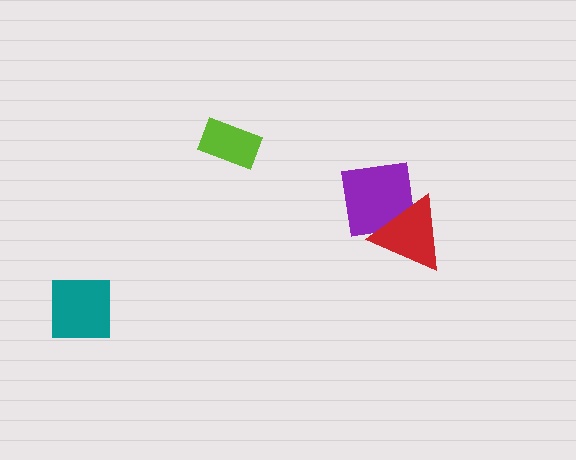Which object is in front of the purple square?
The red triangle is in front of the purple square.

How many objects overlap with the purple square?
1 object overlaps with the purple square.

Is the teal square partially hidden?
No, no other shape covers it.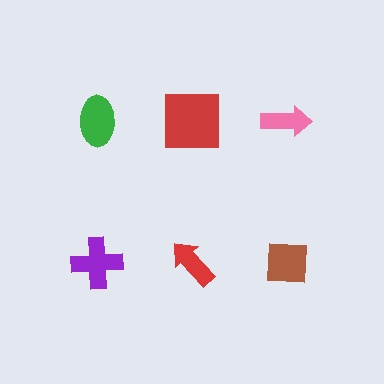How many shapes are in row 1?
3 shapes.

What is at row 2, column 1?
A purple cross.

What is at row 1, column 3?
A pink arrow.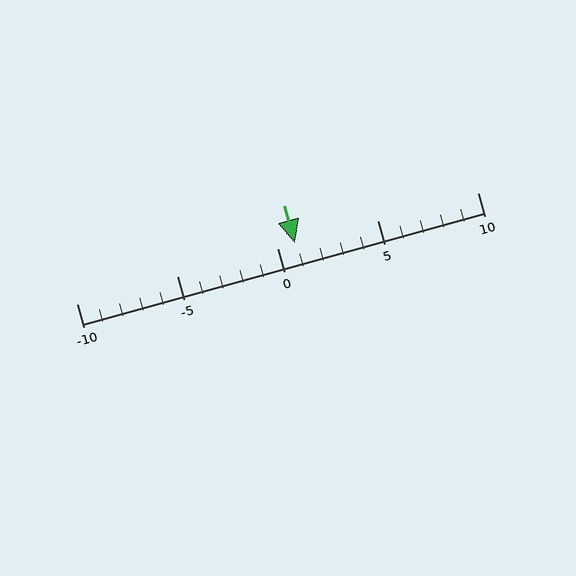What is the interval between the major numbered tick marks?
The major tick marks are spaced 5 units apart.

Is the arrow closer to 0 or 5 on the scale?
The arrow is closer to 0.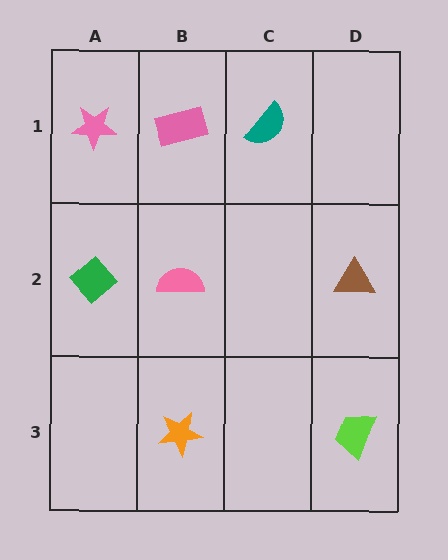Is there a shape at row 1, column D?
No, that cell is empty.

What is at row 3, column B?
An orange star.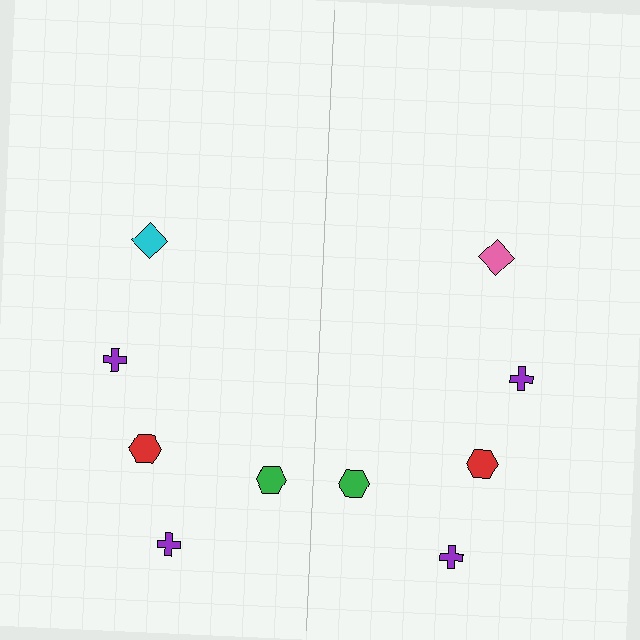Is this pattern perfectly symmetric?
No, the pattern is not perfectly symmetric. The pink diamond on the right side breaks the symmetry — its mirror counterpart is cyan.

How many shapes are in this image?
There are 10 shapes in this image.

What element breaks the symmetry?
The pink diamond on the right side breaks the symmetry — its mirror counterpart is cyan.